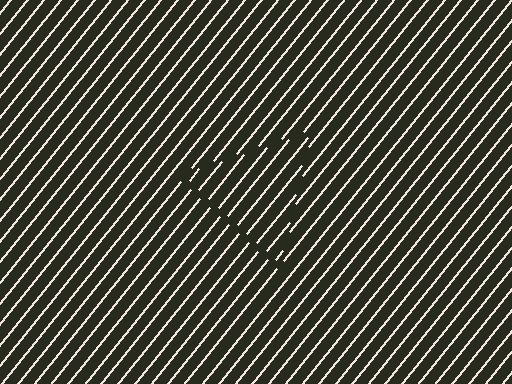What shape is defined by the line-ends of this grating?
An illusory triangle. The interior of the shape contains the same grating, shifted by half a period — the contour is defined by the phase discontinuity where line-ends from the inner and outer gratings abut.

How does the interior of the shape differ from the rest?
The interior of the shape contains the same grating, shifted by half a period — the contour is defined by the phase discontinuity where line-ends from the inner and outer gratings abut.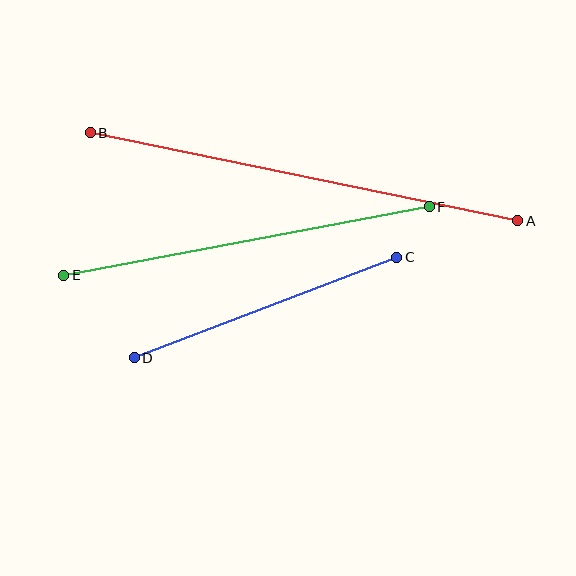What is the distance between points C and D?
The distance is approximately 281 pixels.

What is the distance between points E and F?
The distance is approximately 372 pixels.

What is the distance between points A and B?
The distance is approximately 437 pixels.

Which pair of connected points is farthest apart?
Points A and B are farthest apart.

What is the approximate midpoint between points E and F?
The midpoint is at approximately (247, 241) pixels.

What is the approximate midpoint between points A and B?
The midpoint is at approximately (304, 177) pixels.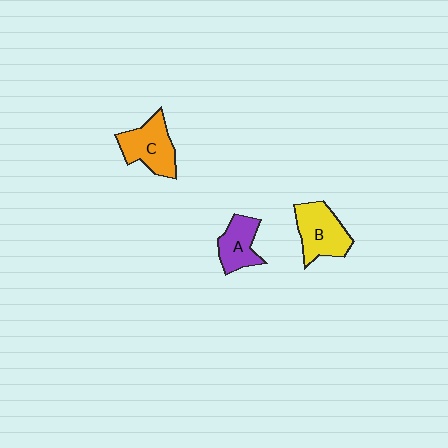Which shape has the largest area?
Shape B (yellow).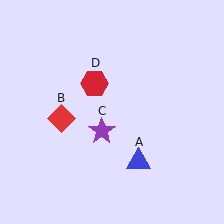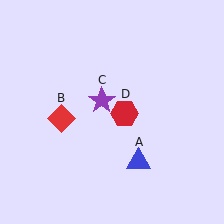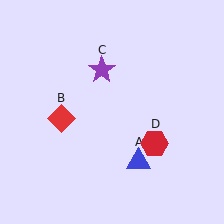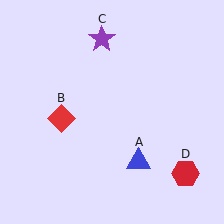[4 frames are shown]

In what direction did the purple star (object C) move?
The purple star (object C) moved up.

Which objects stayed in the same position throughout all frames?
Blue triangle (object A) and red diamond (object B) remained stationary.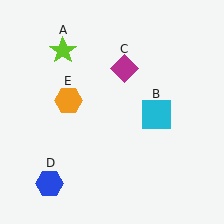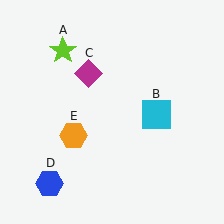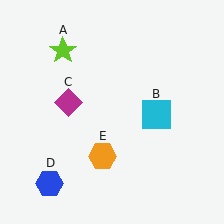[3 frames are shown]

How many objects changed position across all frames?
2 objects changed position: magenta diamond (object C), orange hexagon (object E).